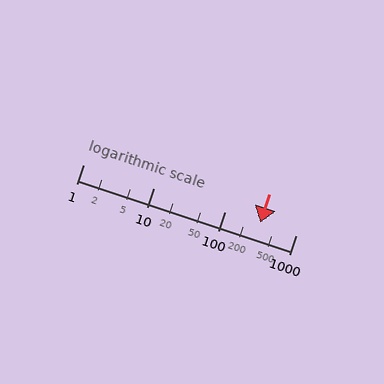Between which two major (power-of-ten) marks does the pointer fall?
The pointer is between 100 and 1000.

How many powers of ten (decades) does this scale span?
The scale spans 3 decades, from 1 to 1000.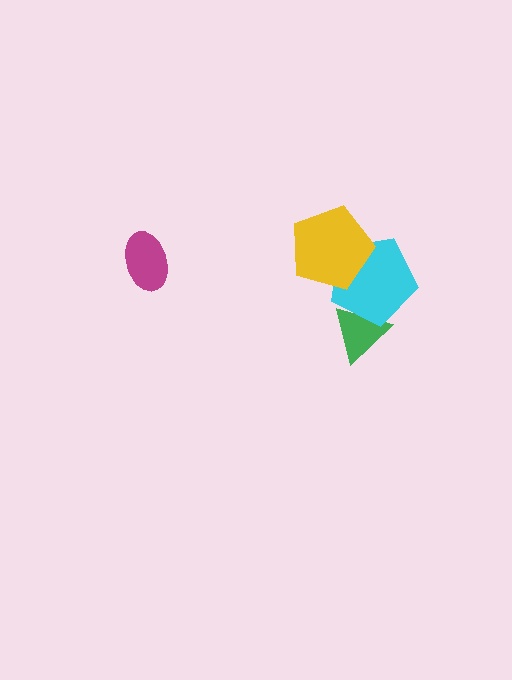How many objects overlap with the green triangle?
1 object overlaps with the green triangle.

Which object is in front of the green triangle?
The cyan pentagon is in front of the green triangle.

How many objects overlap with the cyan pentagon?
2 objects overlap with the cyan pentagon.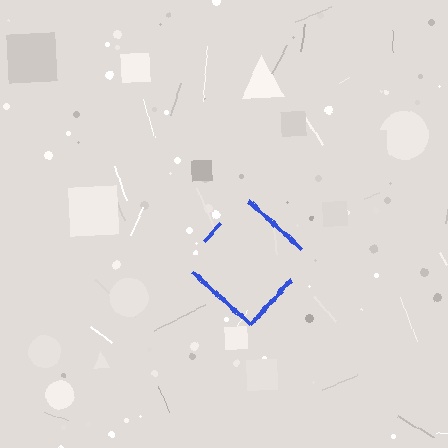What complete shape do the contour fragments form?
The contour fragments form a diamond.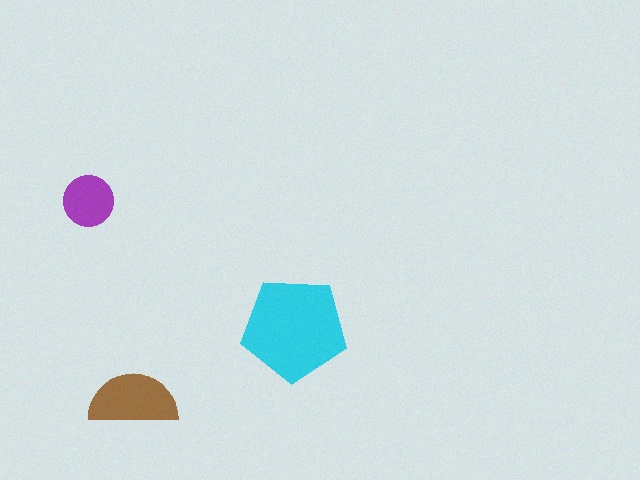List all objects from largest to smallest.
The cyan pentagon, the brown semicircle, the purple circle.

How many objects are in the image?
There are 3 objects in the image.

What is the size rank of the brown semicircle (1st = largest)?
2nd.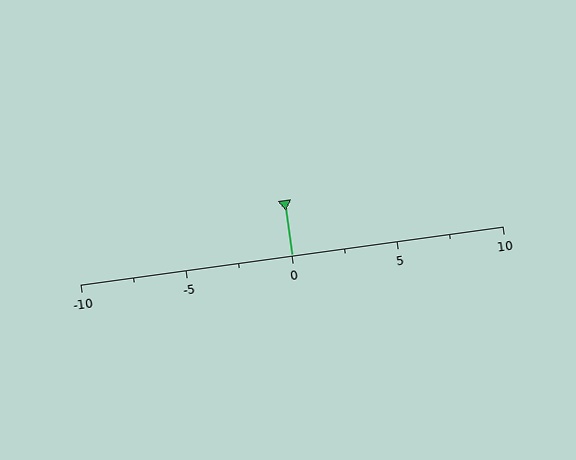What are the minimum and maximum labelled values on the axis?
The axis runs from -10 to 10.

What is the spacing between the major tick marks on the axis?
The major ticks are spaced 5 apart.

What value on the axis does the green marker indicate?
The marker indicates approximately 0.